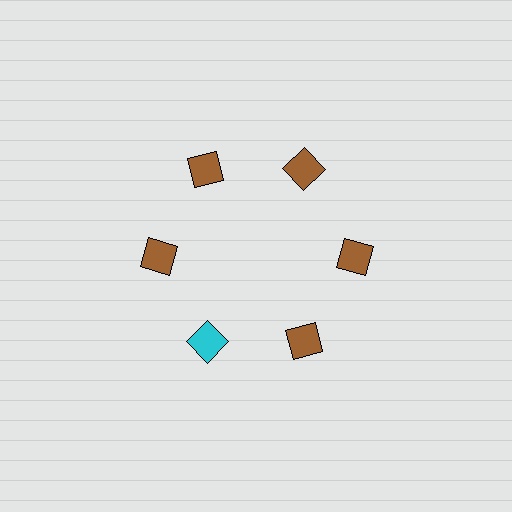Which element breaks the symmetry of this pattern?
The cyan diamond at roughly the 7 o'clock position breaks the symmetry. All other shapes are brown diamonds.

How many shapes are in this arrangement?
There are 6 shapes arranged in a ring pattern.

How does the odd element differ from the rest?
It has a different color: cyan instead of brown.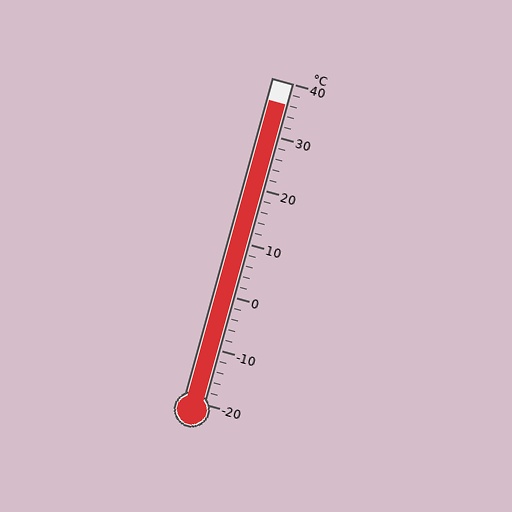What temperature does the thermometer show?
The thermometer shows approximately 36°C.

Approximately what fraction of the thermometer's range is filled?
The thermometer is filled to approximately 95% of its range.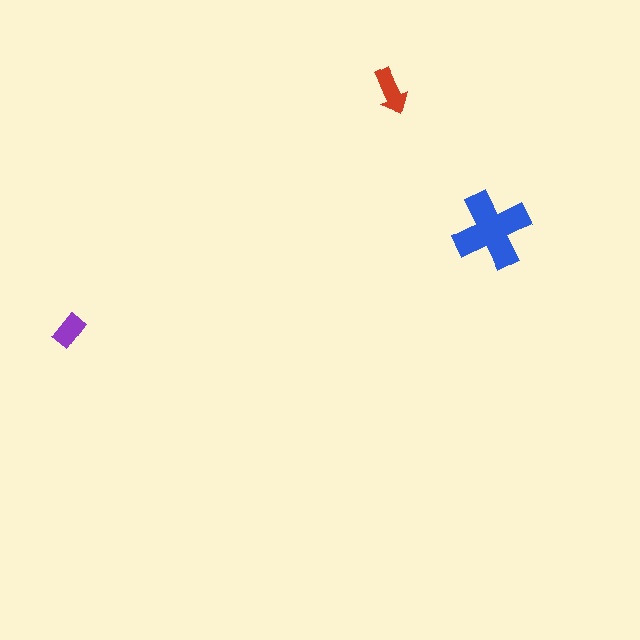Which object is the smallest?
The purple rectangle.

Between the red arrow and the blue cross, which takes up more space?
The blue cross.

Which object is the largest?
The blue cross.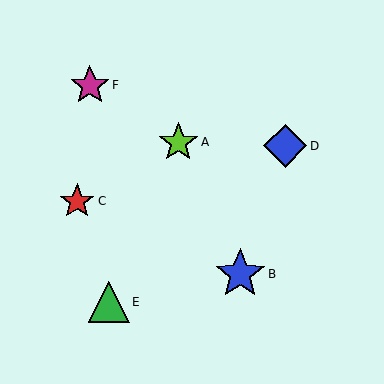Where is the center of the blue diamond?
The center of the blue diamond is at (285, 146).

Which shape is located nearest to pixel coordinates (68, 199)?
The red star (labeled C) at (77, 201) is nearest to that location.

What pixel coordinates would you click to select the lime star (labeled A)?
Click at (178, 142) to select the lime star A.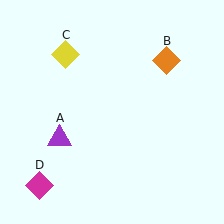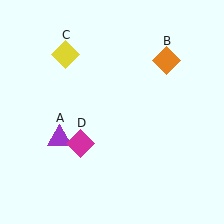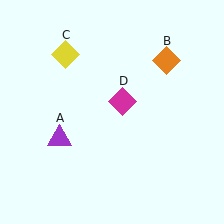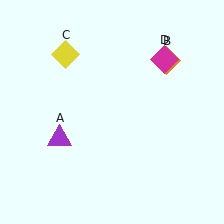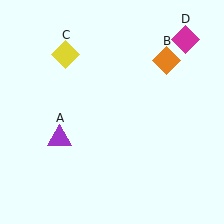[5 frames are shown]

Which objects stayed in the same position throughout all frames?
Purple triangle (object A) and orange diamond (object B) and yellow diamond (object C) remained stationary.